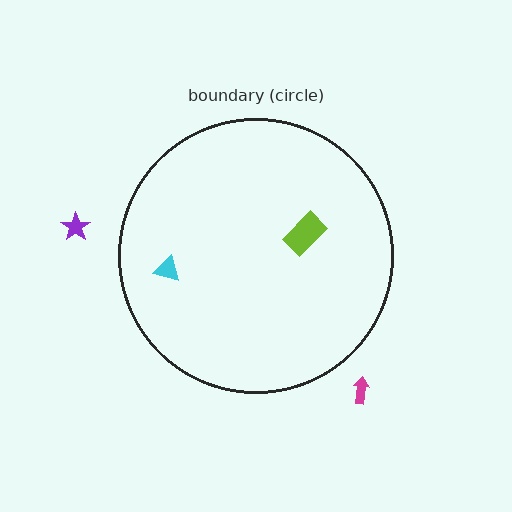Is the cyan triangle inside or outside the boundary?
Inside.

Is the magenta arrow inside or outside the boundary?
Outside.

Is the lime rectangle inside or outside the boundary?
Inside.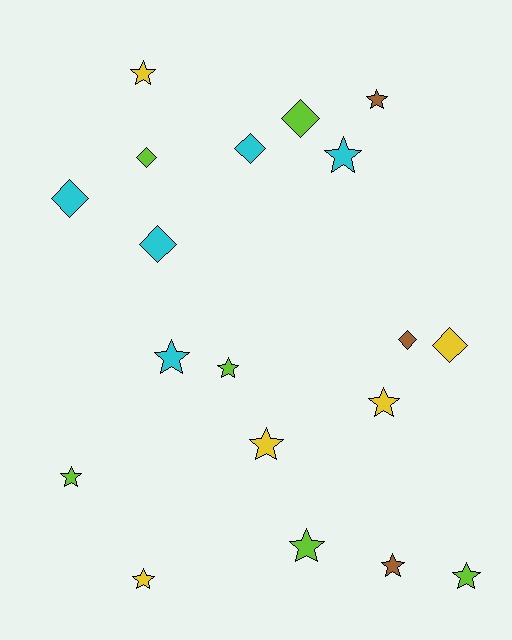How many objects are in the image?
There are 19 objects.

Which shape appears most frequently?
Star, with 12 objects.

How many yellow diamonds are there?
There is 1 yellow diamond.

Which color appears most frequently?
Lime, with 6 objects.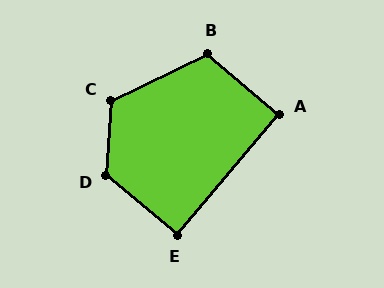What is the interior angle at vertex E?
Approximately 91 degrees (approximately right).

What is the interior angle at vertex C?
Approximately 120 degrees (obtuse).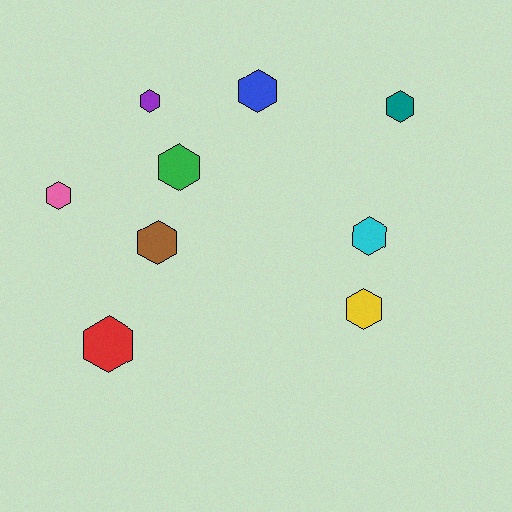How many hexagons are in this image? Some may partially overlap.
There are 9 hexagons.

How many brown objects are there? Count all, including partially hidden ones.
There is 1 brown object.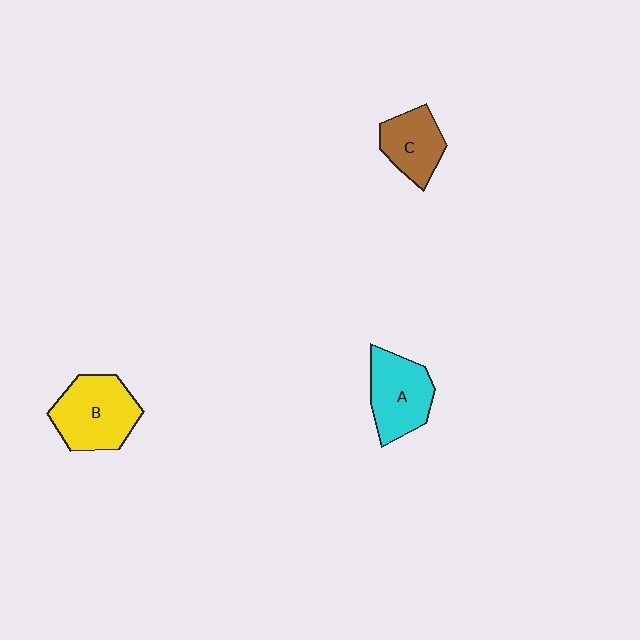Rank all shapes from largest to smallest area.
From largest to smallest: B (yellow), A (cyan), C (brown).